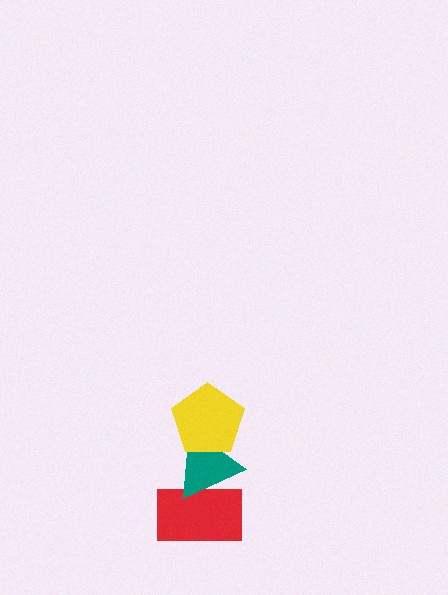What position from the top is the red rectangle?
The red rectangle is 3rd from the top.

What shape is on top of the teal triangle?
The yellow pentagon is on top of the teal triangle.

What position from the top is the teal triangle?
The teal triangle is 2nd from the top.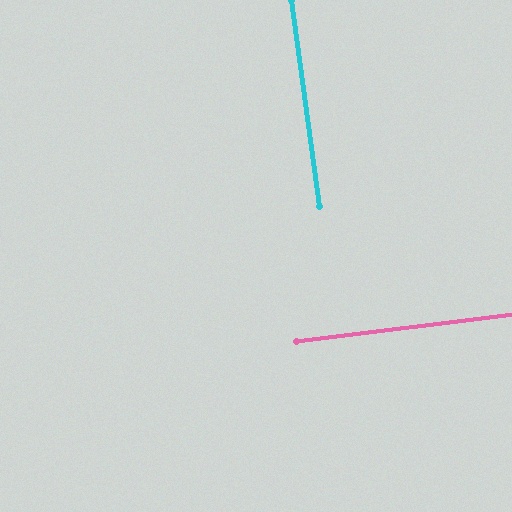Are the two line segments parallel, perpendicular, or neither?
Perpendicular — they meet at approximately 89°.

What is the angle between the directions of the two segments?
Approximately 89 degrees.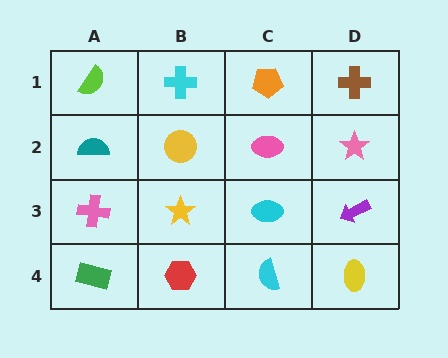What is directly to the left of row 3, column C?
A yellow star.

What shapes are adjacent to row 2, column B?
A cyan cross (row 1, column B), a yellow star (row 3, column B), a teal semicircle (row 2, column A), a pink ellipse (row 2, column C).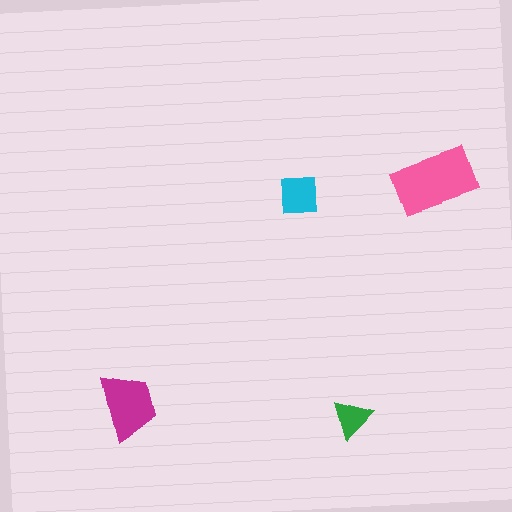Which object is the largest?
The pink rectangle.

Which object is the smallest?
The green triangle.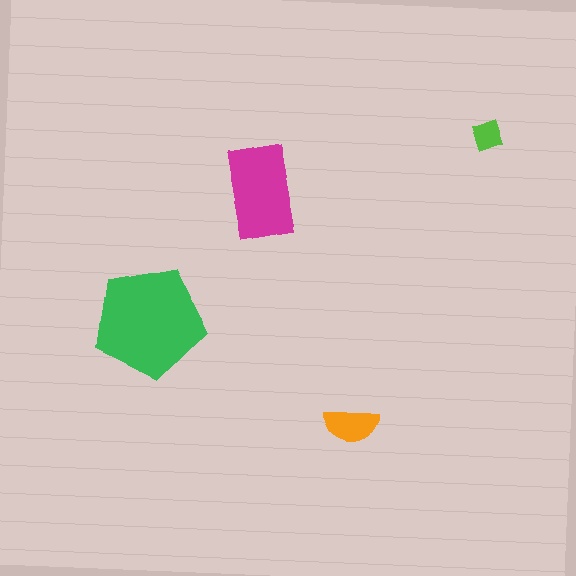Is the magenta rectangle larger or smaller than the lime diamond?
Larger.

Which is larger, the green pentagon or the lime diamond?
The green pentagon.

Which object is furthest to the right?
The lime diamond is rightmost.